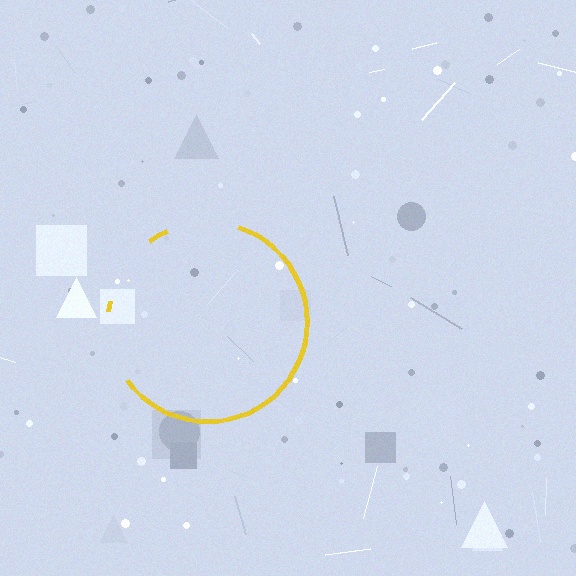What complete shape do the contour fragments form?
The contour fragments form a circle.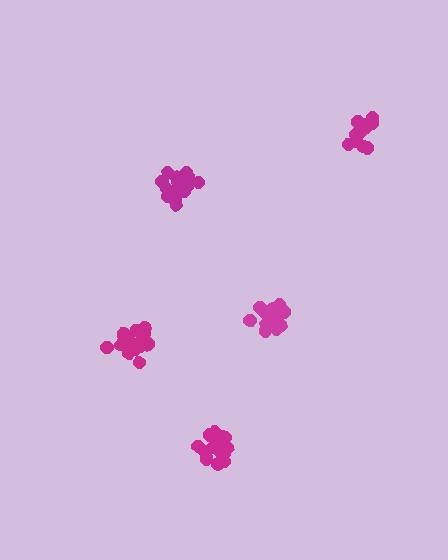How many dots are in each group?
Group 1: 13 dots, Group 2: 17 dots, Group 3: 16 dots, Group 4: 16 dots, Group 5: 16 dots (78 total).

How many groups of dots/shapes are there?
There are 5 groups.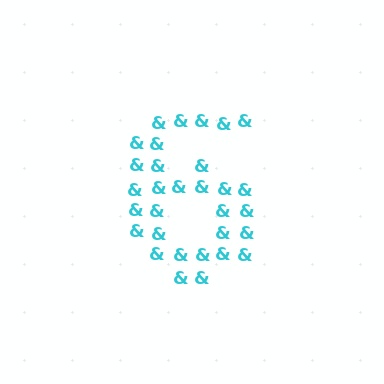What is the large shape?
The large shape is the digit 6.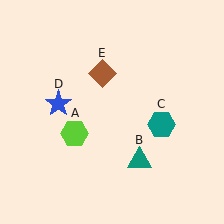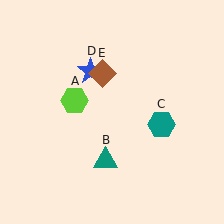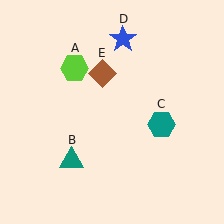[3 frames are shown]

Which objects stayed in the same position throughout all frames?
Teal hexagon (object C) and brown diamond (object E) remained stationary.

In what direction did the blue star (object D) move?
The blue star (object D) moved up and to the right.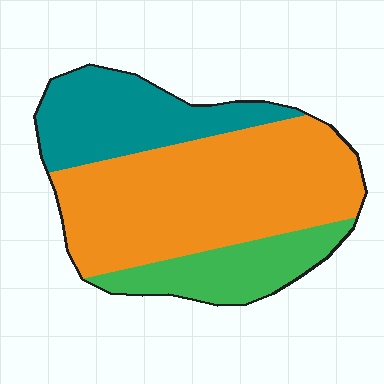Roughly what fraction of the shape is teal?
Teal covers 25% of the shape.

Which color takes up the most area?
Orange, at roughly 55%.